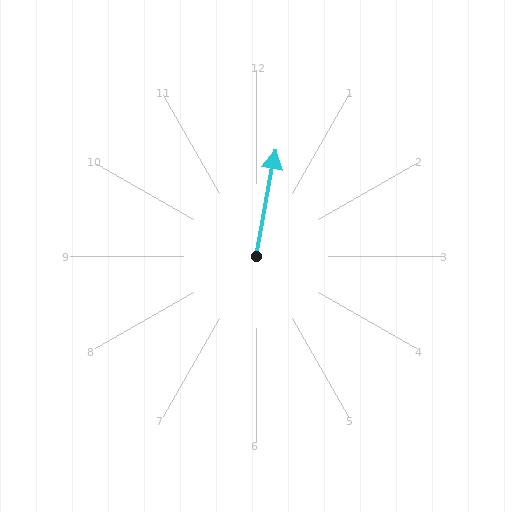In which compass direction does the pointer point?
North.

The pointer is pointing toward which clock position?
Roughly 12 o'clock.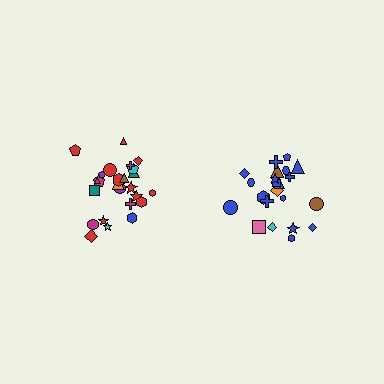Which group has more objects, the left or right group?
The left group.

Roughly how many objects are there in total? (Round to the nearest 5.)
Roughly 45 objects in total.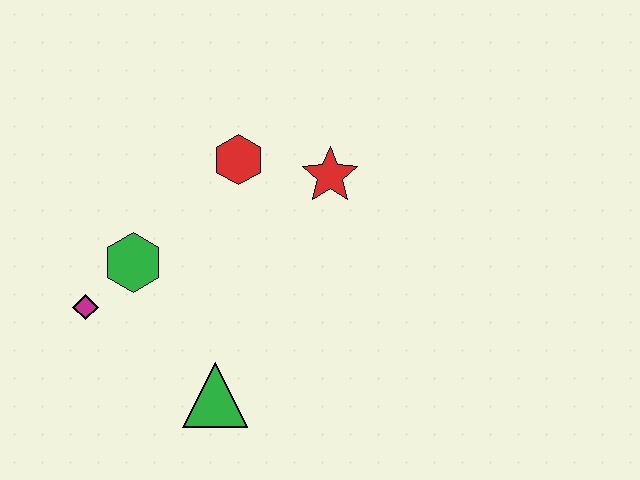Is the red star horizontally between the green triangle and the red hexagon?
No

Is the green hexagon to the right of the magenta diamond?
Yes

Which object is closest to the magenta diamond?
The green hexagon is closest to the magenta diamond.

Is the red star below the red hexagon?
Yes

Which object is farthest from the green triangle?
The red star is farthest from the green triangle.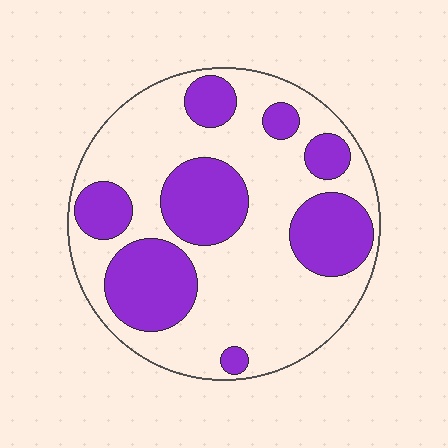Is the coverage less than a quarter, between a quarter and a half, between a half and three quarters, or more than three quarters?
Between a quarter and a half.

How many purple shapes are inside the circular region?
8.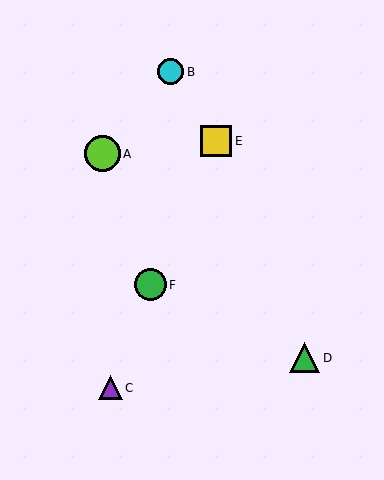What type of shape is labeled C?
Shape C is a purple triangle.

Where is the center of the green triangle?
The center of the green triangle is at (304, 358).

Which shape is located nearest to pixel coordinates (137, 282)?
The green circle (labeled F) at (150, 285) is nearest to that location.